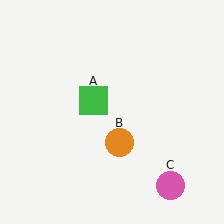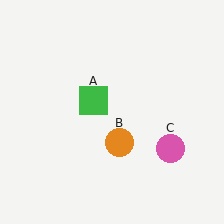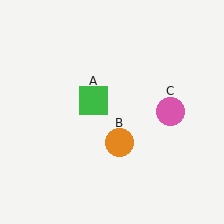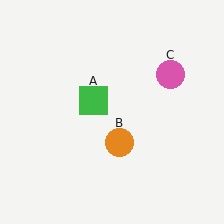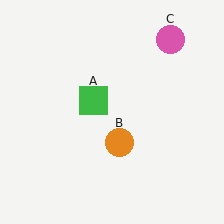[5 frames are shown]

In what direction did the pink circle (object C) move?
The pink circle (object C) moved up.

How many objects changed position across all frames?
1 object changed position: pink circle (object C).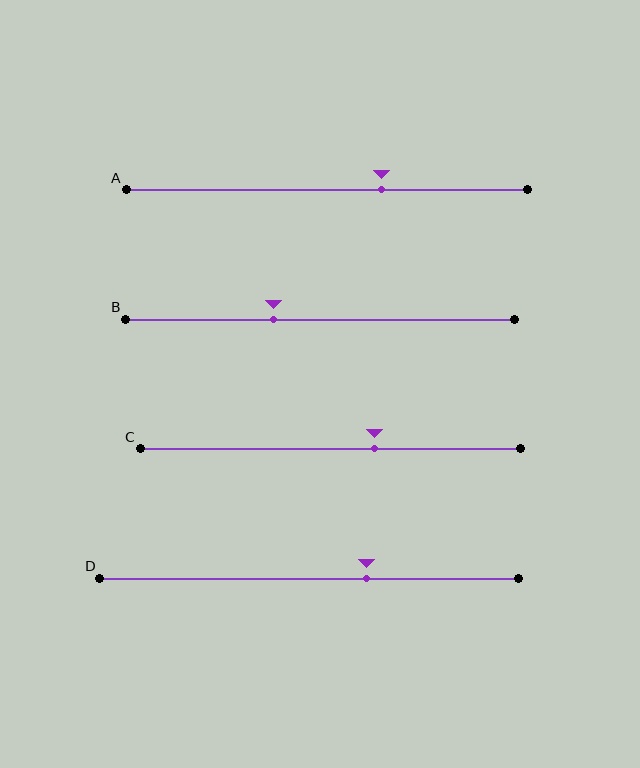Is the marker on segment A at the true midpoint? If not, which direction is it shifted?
No, the marker on segment A is shifted to the right by about 14% of the segment length.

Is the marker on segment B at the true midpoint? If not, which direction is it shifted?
No, the marker on segment B is shifted to the left by about 12% of the segment length.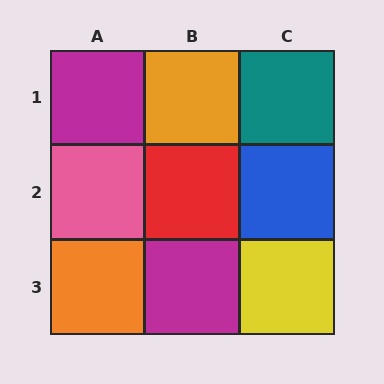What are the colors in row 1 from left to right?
Magenta, orange, teal.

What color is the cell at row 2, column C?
Blue.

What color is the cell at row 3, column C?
Yellow.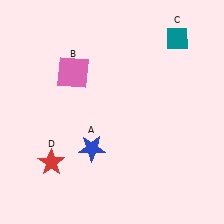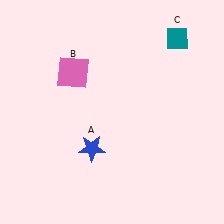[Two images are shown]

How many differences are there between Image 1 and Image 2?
There is 1 difference between the two images.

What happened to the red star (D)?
The red star (D) was removed in Image 2. It was in the bottom-left area of Image 1.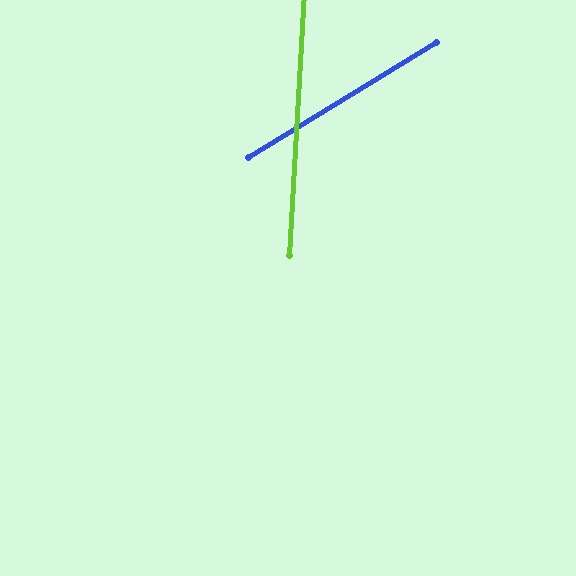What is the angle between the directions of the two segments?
Approximately 55 degrees.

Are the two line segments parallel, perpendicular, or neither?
Neither parallel nor perpendicular — they differ by about 55°.